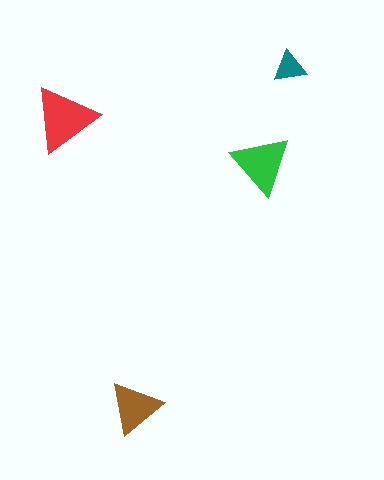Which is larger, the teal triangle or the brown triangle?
The brown one.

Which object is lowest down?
The brown triangle is bottommost.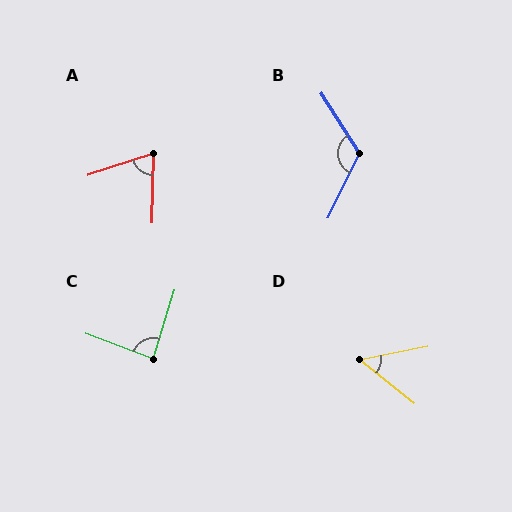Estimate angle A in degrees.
Approximately 71 degrees.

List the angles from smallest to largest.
D (50°), A (71°), C (87°), B (122°).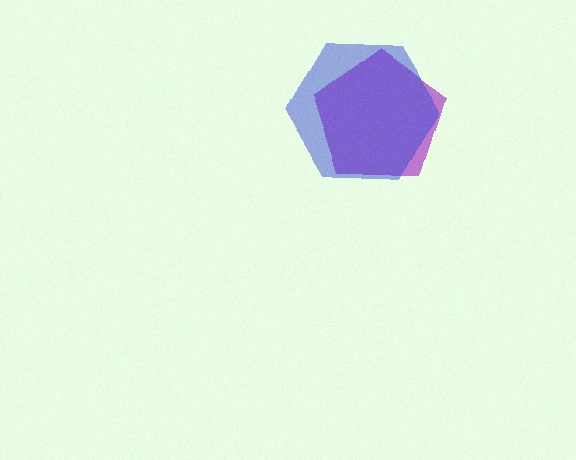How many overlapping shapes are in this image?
There are 2 overlapping shapes in the image.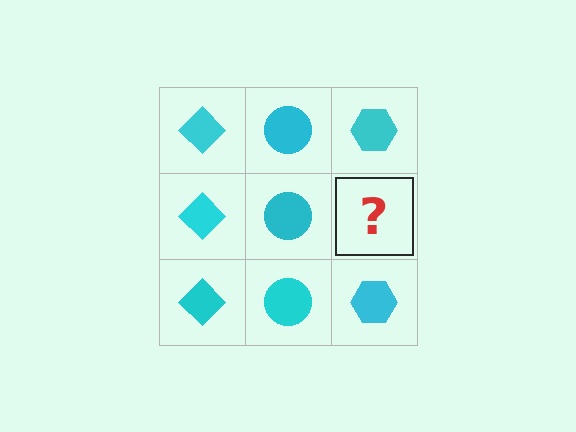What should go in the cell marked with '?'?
The missing cell should contain a cyan hexagon.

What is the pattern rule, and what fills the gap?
The rule is that each column has a consistent shape. The gap should be filled with a cyan hexagon.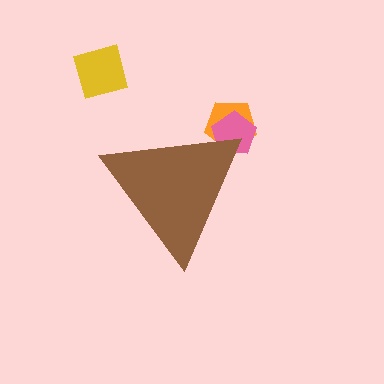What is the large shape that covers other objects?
A brown triangle.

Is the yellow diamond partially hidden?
No, the yellow diamond is fully visible.